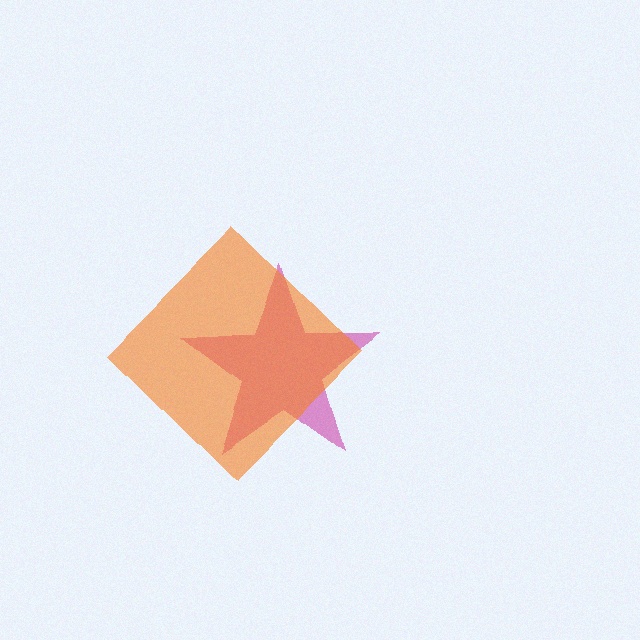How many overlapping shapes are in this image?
There are 2 overlapping shapes in the image.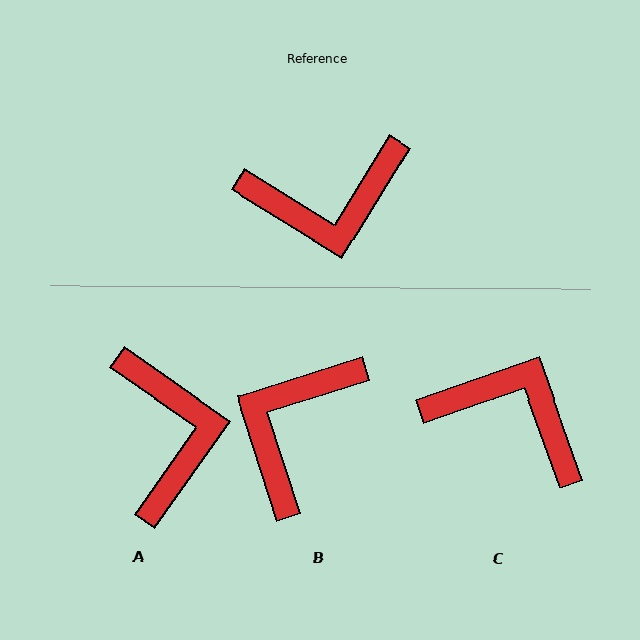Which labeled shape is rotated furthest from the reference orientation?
C, about 141 degrees away.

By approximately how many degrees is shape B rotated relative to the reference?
Approximately 130 degrees clockwise.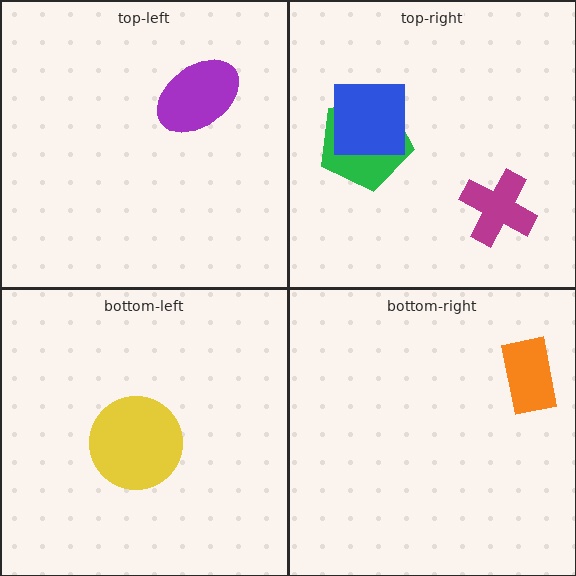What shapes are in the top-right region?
The magenta cross, the green pentagon, the blue square.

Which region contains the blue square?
The top-right region.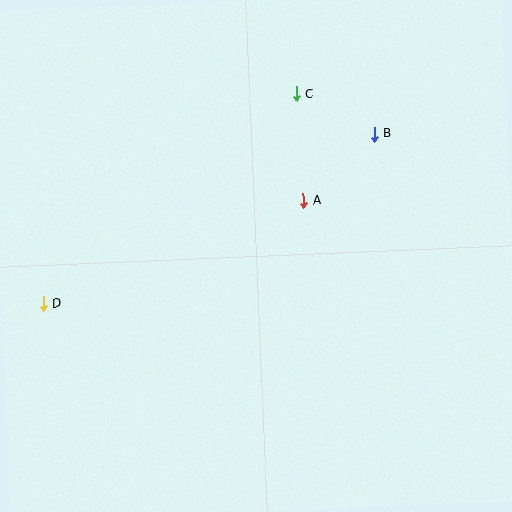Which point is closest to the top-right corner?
Point B is closest to the top-right corner.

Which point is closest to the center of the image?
Point A at (304, 200) is closest to the center.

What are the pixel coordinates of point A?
Point A is at (304, 200).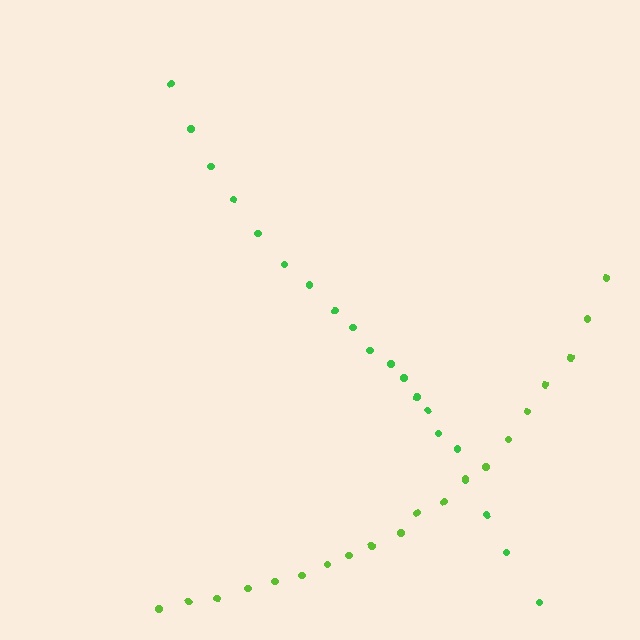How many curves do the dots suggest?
There are 2 distinct paths.